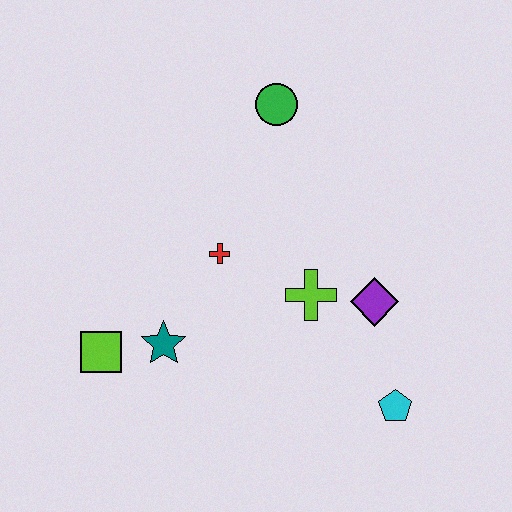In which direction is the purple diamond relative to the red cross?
The purple diamond is to the right of the red cross.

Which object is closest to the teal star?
The lime square is closest to the teal star.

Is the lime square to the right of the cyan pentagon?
No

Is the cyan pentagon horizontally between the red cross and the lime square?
No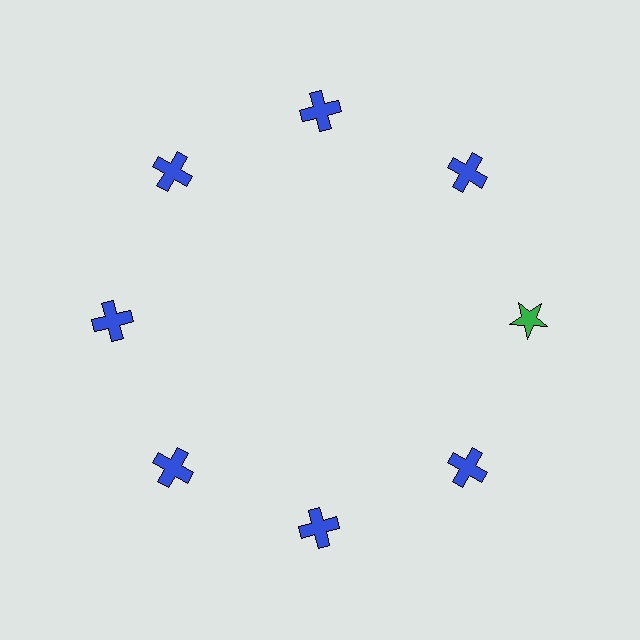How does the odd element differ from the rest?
It differs in both color (green instead of blue) and shape (star instead of cross).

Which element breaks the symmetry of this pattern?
The green star at roughly the 3 o'clock position breaks the symmetry. All other shapes are blue crosses.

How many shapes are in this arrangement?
There are 8 shapes arranged in a ring pattern.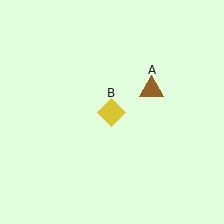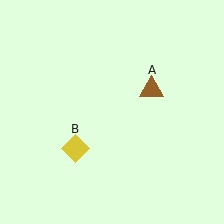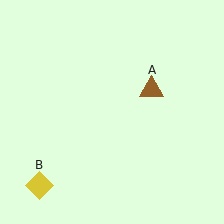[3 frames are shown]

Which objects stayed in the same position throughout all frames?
Brown triangle (object A) remained stationary.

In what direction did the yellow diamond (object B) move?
The yellow diamond (object B) moved down and to the left.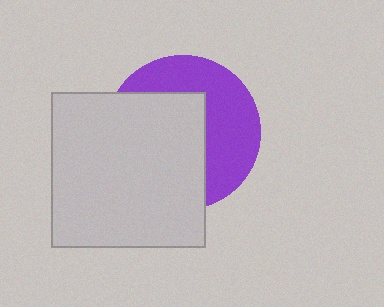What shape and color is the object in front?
The object in front is a light gray square.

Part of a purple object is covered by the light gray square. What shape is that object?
It is a circle.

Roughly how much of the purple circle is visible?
About half of it is visible (roughly 45%).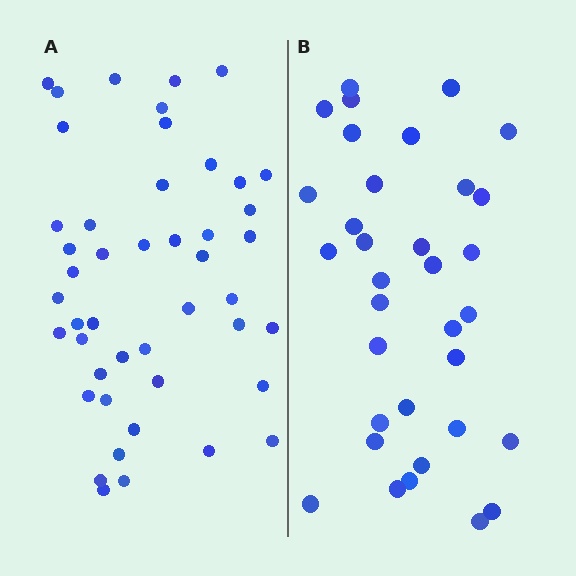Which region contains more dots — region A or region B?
Region A (the left region) has more dots.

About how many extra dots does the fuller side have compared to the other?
Region A has roughly 12 or so more dots than region B.